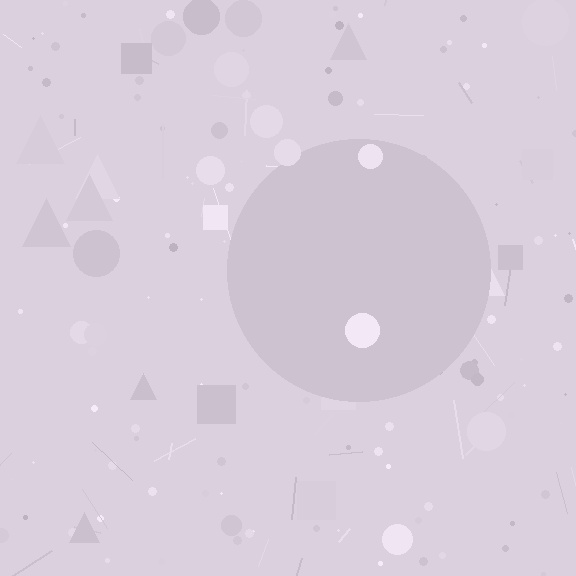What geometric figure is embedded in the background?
A circle is embedded in the background.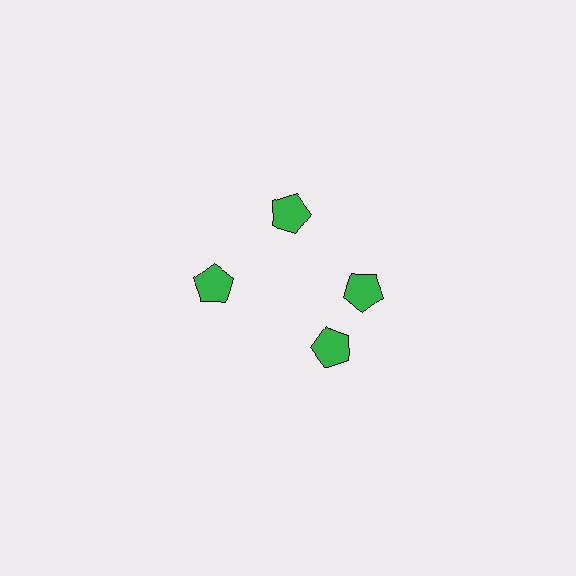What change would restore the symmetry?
The symmetry would be restored by rotating it back into even spacing with its neighbors so that all 4 pentagons sit at equal angles and equal distance from the center.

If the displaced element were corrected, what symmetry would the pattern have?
It would have 4-fold rotational symmetry — the pattern would map onto itself every 90 degrees.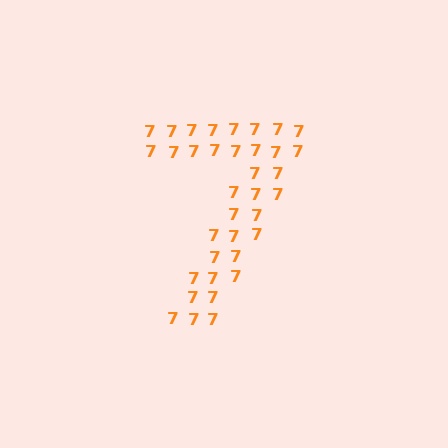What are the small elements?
The small elements are digit 7's.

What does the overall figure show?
The overall figure shows the digit 7.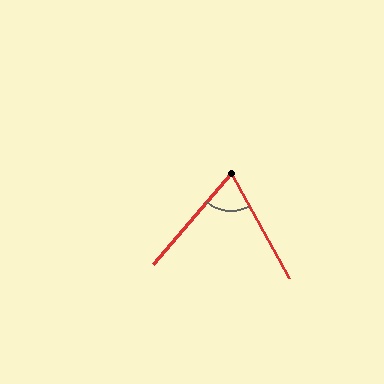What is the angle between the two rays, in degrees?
Approximately 70 degrees.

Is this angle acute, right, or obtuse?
It is acute.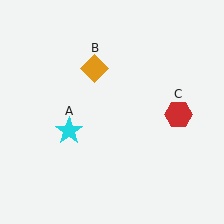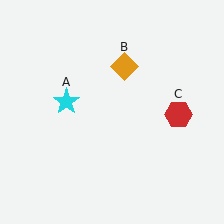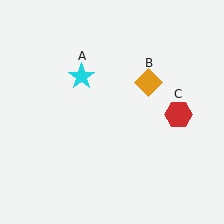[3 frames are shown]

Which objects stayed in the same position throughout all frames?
Red hexagon (object C) remained stationary.